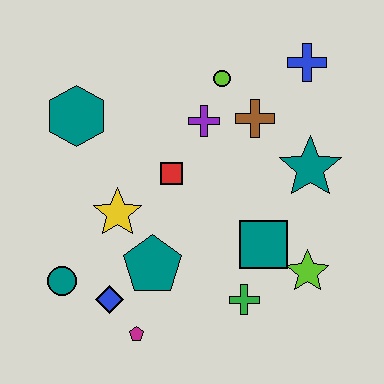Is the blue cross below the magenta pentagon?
No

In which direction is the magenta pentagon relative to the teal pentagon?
The magenta pentagon is below the teal pentagon.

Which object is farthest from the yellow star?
The blue cross is farthest from the yellow star.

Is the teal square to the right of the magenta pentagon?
Yes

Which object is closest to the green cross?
The teal square is closest to the green cross.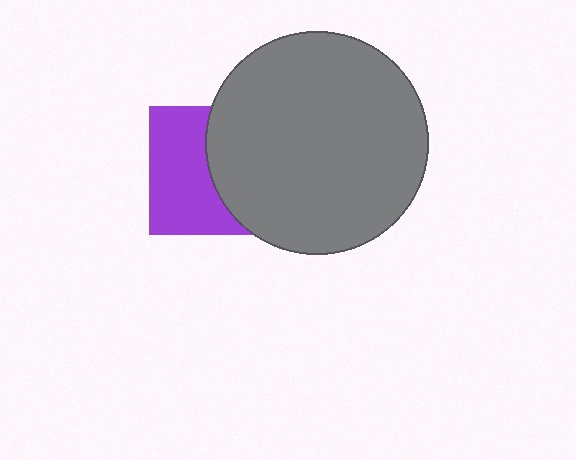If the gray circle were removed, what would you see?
You would see the complete purple square.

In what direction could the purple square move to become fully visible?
The purple square could move left. That would shift it out from behind the gray circle entirely.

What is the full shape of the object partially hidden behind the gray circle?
The partially hidden object is a purple square.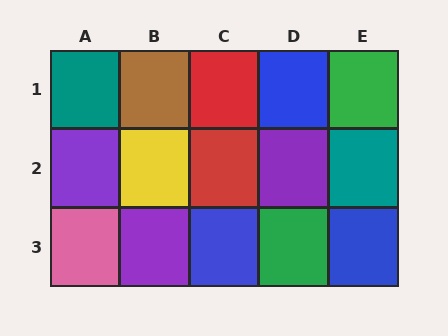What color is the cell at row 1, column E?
Green.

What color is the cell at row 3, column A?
Pink.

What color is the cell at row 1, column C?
Red.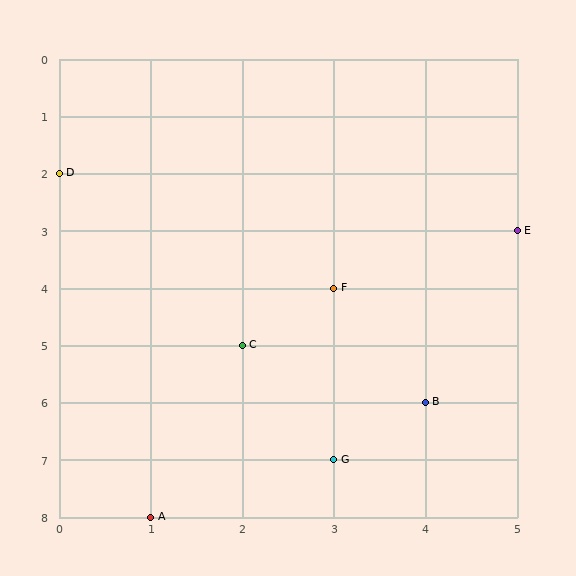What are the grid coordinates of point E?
Point E is at grid coordinates (5, 3).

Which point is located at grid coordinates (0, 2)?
Point D is at (0, 2).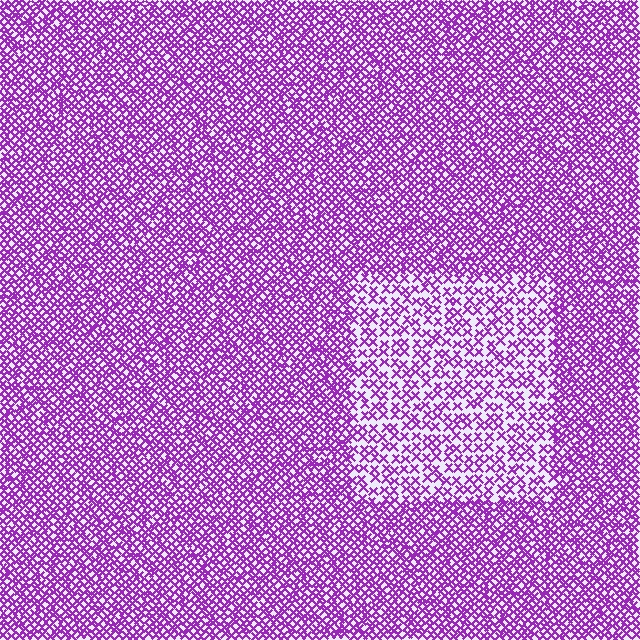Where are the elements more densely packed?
The elements are more densely packed outside the rectangle boundary.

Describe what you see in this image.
The image contains small purple elements arranged at two different densities. A rectangle-shaped region is visible where the elements are less densely packed than the surrounding area.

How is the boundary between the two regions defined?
The boundary is defined by a change in element density (approximately 1.9x ratio). All elements are the same color, size, and shape.